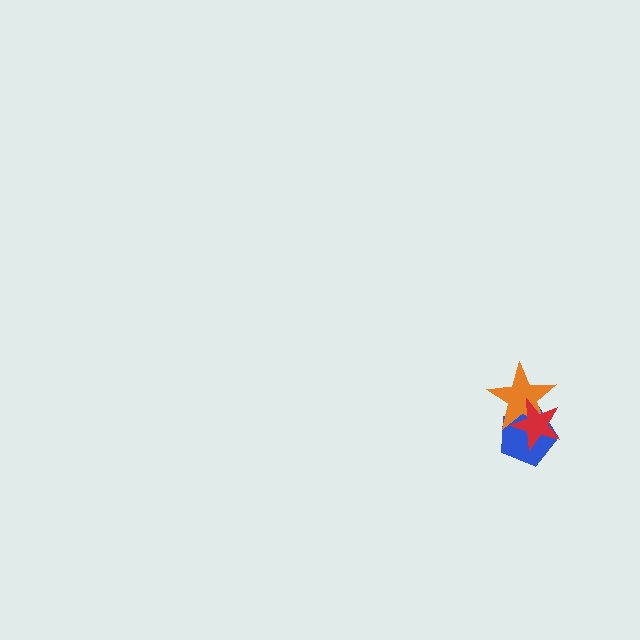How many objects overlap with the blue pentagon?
2 objects overlap with the blue pentagon.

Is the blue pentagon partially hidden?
Yes, it is partially covered by another shape.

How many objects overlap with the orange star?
2 objects overlap with the orange star.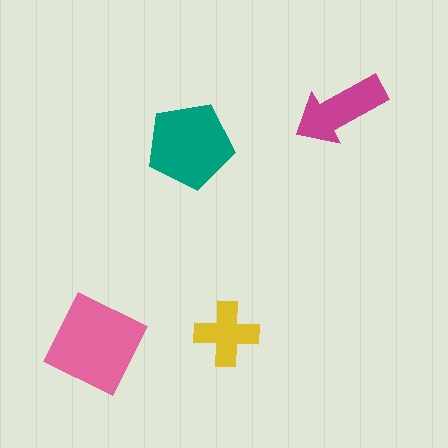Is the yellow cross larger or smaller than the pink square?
Smaller.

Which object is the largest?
The pink square.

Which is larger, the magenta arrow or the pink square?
The pink square.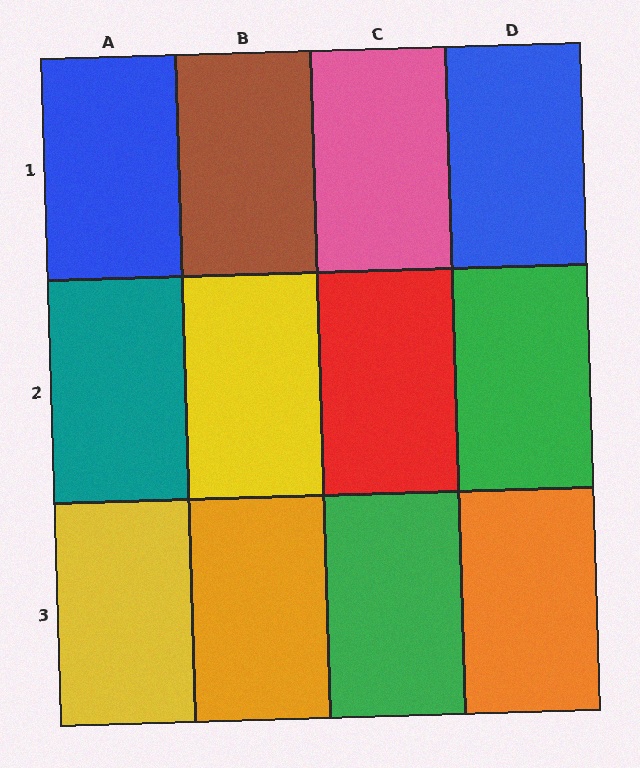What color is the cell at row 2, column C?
Red.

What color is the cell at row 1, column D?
Blue.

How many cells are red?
1 cell is red.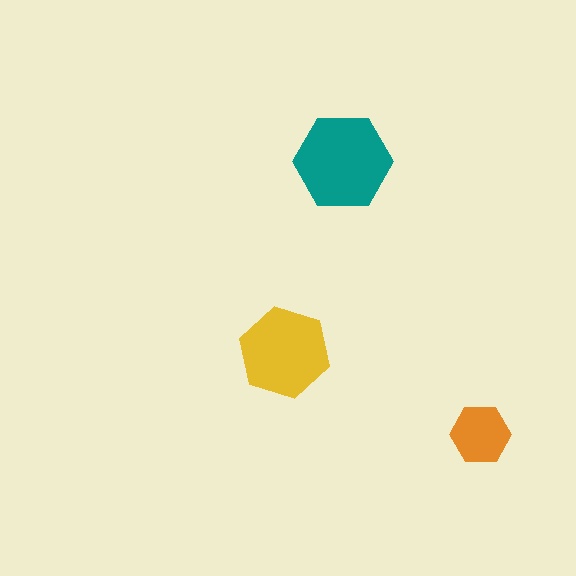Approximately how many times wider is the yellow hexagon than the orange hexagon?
About 1.5 times wider.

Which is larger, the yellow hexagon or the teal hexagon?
The teal one.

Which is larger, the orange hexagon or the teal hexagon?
The teal one.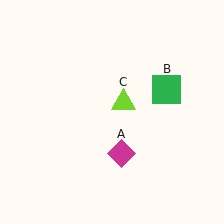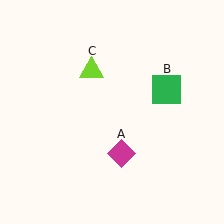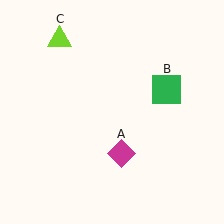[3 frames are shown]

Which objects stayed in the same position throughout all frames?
Magenta diamond (object A) and green square (object B) remained stationary.